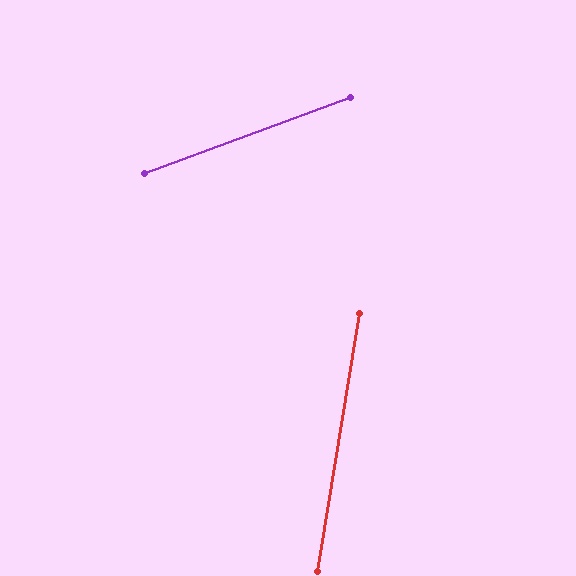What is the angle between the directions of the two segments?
Approximately 61 degrees.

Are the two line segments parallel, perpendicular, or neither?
Neither parallel nor perpendicular — they differ by about 61°.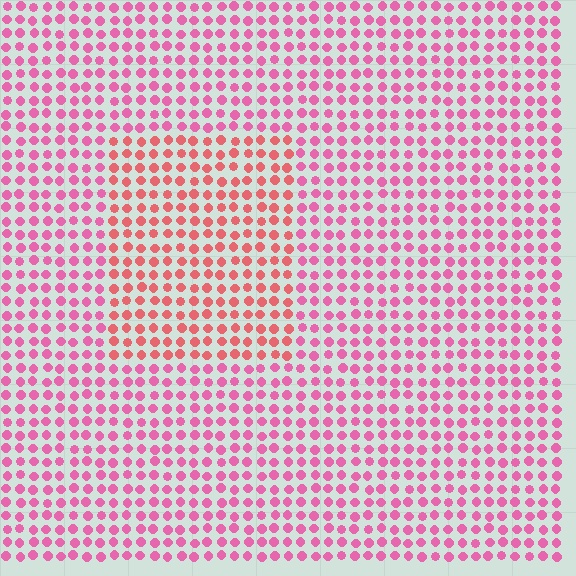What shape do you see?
I see a rectangle.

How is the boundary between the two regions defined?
The boundary is defined purely by a slight shift in hue (about 29 degrees). Spacing, size, and orientation are identical on both sides.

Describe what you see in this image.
The image is filled with small pink elements in a uniform arrangement. A rectangle-shaped region is visible where the elements are tinted to a slightly different hue, forming a subtle color boundary.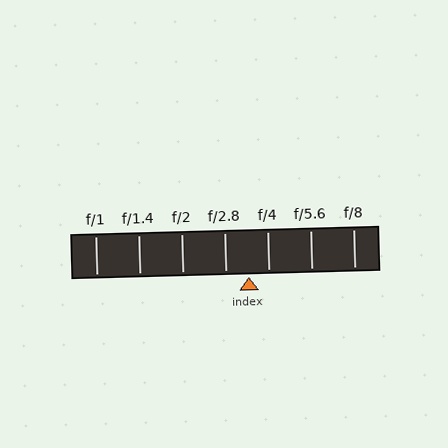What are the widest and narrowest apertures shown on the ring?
The widest aperture shown is f/1 and the narrowest is f/8.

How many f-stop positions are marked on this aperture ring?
There are 7 f-stop positions marked.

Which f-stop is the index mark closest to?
The index mark is closest to f/4.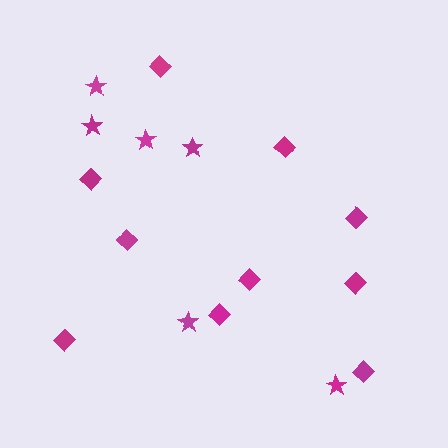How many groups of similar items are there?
There are 2 groups: one group of diamonds (10) and one group of stars (6).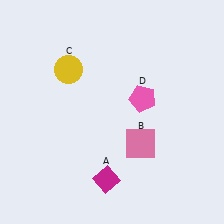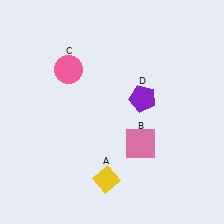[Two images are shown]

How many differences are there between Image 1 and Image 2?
There are 3 differences between the two images.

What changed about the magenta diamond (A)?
In Image 1, A is magenta. In Image 2, it changed to yellow.